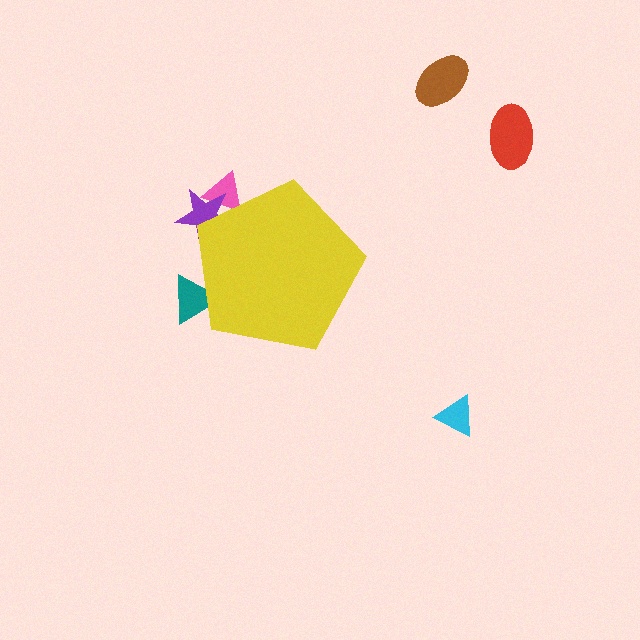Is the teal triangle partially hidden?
Yes, the teal triangle is partially hidden behind the yellow pentagon.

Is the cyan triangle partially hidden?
No, the cyan triangle is fully visible.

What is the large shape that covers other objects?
A yellow pentagon.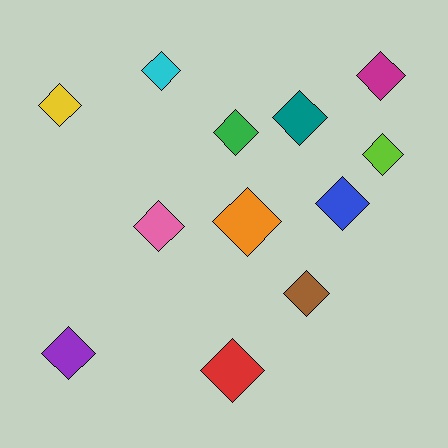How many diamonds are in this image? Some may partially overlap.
There are 12 diamonds.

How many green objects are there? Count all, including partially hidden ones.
There is 1 green object.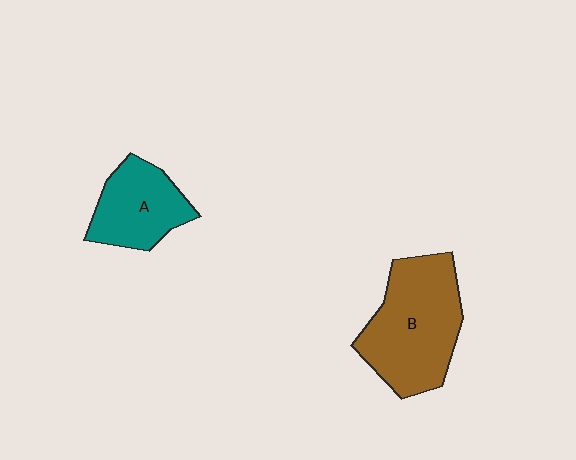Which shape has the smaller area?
Shape A (teal).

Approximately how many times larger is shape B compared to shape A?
Approximately 1.6 times.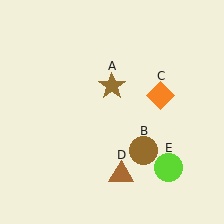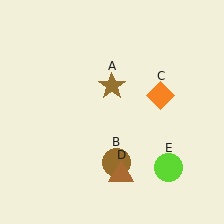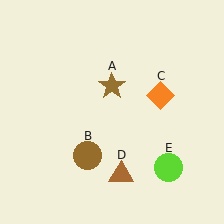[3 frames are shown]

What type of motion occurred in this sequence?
The brown circle (object B) rotated clockwise around the center of the scene.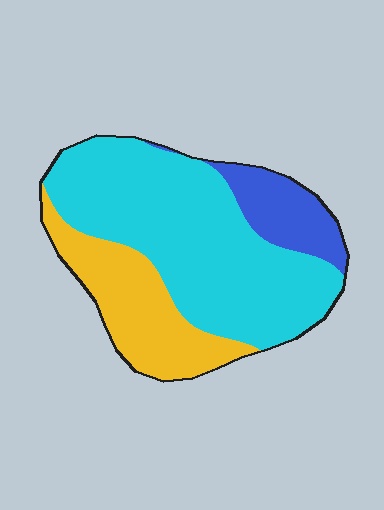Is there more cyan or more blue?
Cyan.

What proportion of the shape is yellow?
Yellow takes up about one quarter (1/4) of the shape.